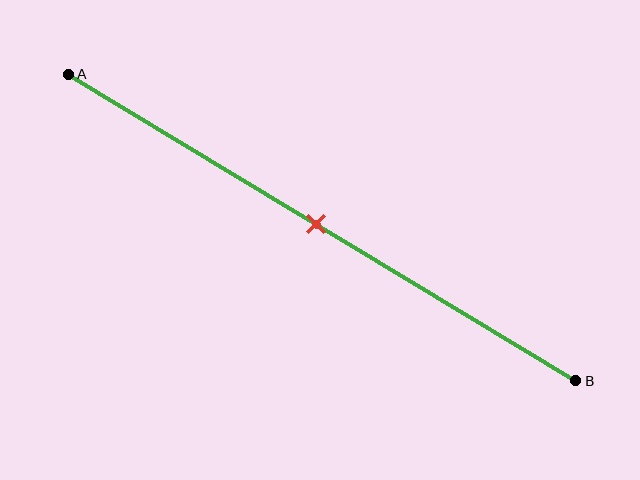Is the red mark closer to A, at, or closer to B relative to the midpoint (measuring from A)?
The red mark is approximately at the midpoint of segment AB.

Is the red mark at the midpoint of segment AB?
Yes, the mark is approximately at the midpoint.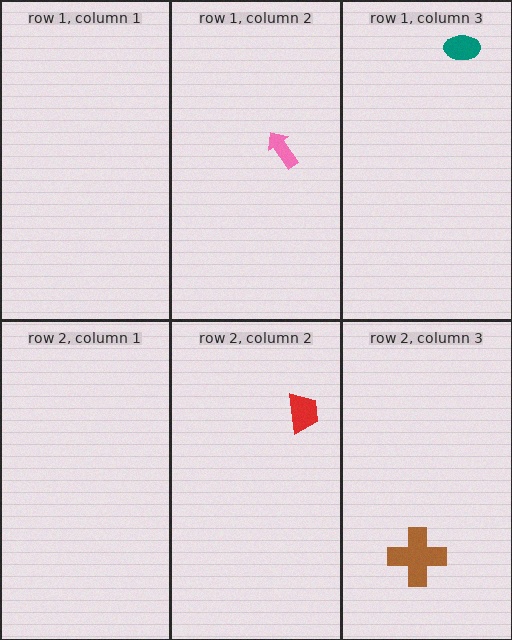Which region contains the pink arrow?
The row 1, column 2 region.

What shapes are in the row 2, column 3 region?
The brown cross.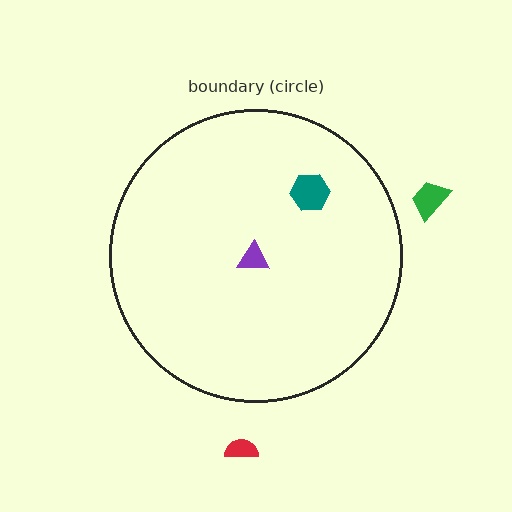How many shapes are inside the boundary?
2 inside, 2 outside.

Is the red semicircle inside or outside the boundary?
Outside.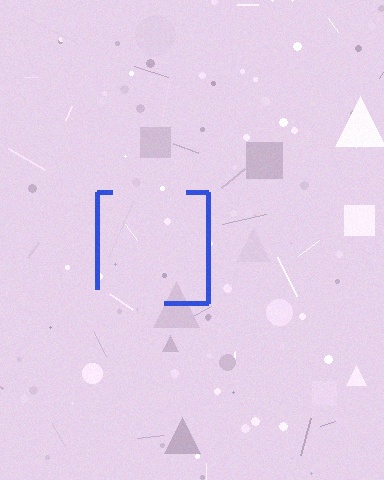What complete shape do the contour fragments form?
The contour fragments form a square.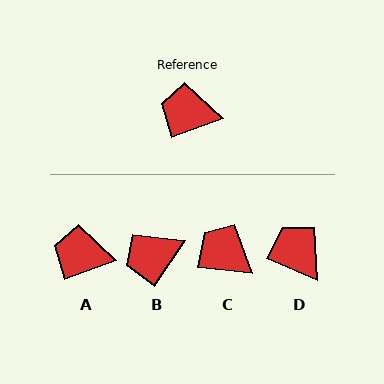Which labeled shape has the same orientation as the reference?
A.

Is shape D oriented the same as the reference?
No, it is off by about 44 degrees.